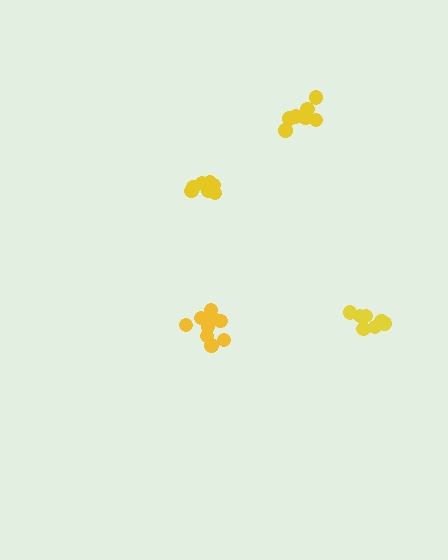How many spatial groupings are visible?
There are 4 spatial groupings.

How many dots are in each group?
Group 1: 7 dots, Group 2: 10 dots, Group 3: 7 dots, Group 4: 7 dots (31 total).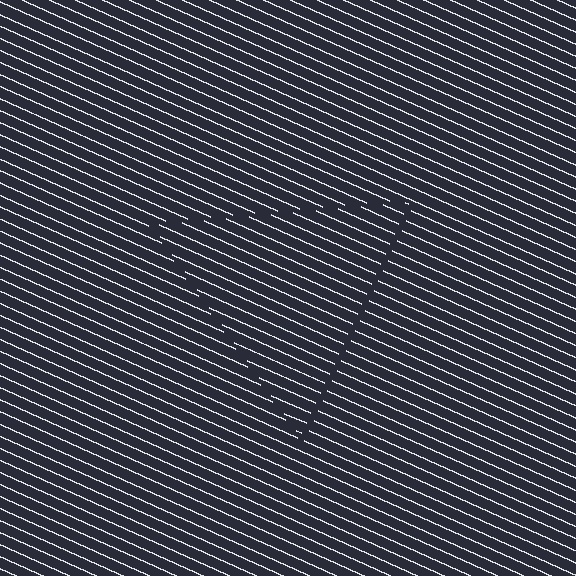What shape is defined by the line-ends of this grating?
An illusory triangle. The interior of the shape contains the same grating, shifted by half a period — the contour is defined by the phase discontinuity where line-ends from the inner and outer gratings abut.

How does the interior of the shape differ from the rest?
The interior of the shape contains the same grating, shifted by half a period — the contour is defined by the phase discontinuity where line-ends from the inner and outer gratings abut.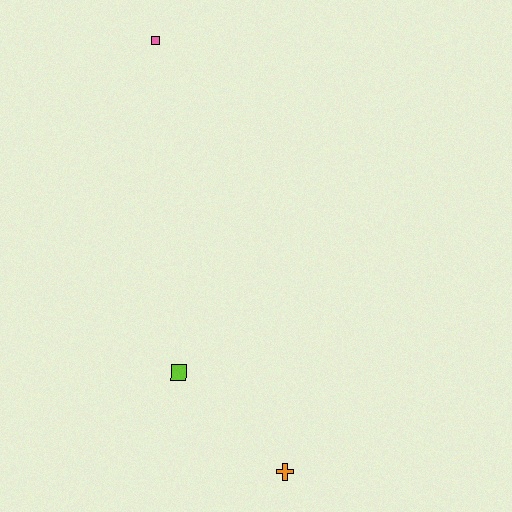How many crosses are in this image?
There is 1 cross.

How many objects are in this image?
There are 3 objects.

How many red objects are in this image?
There are no red objects.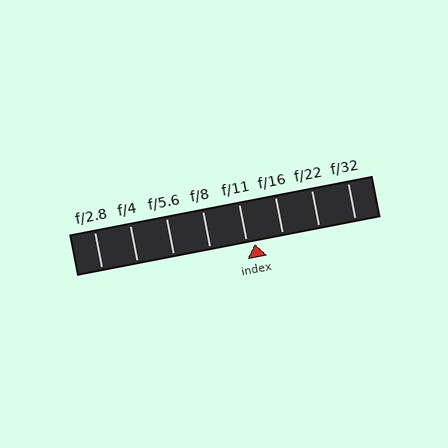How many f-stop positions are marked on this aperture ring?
There are 8 f-stop positions marked.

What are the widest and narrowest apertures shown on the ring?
The widest aperture shown is f/2.8 and the narrowest is f/32.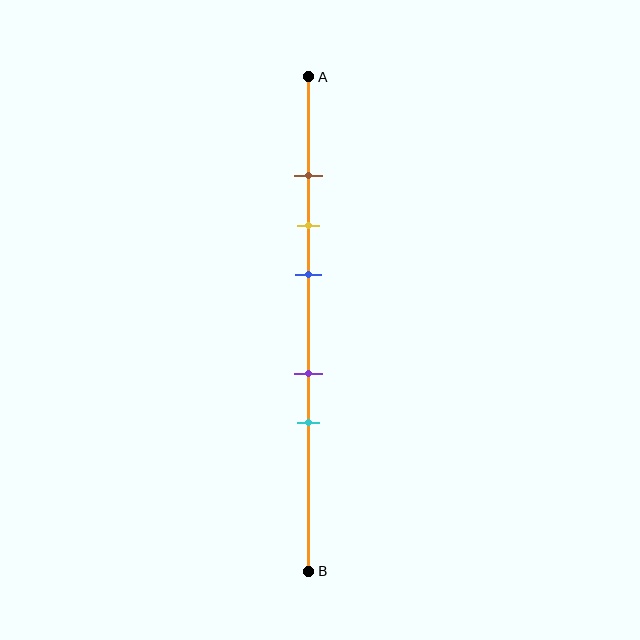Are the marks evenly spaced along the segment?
No, the marks are not evenly spaced.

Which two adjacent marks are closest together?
The brown and yellow marks are the closest adjacent pair.